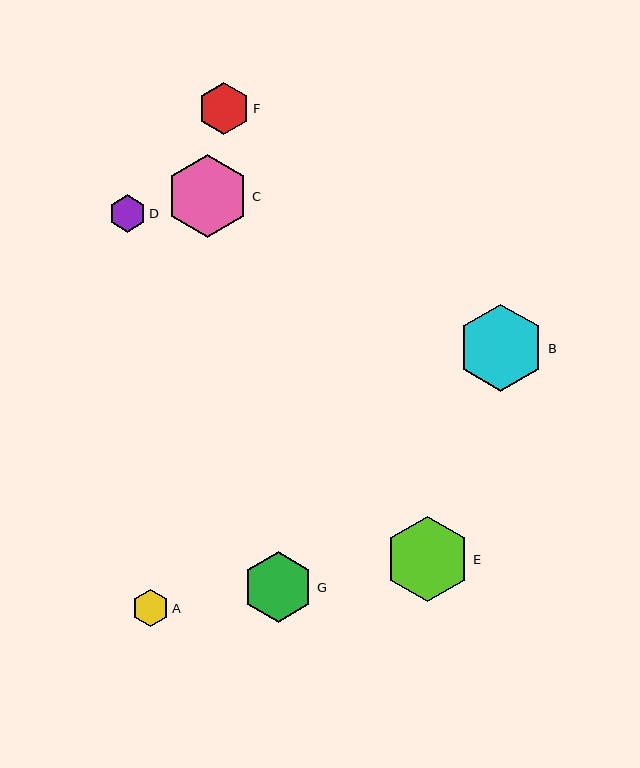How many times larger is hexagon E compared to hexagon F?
Hexagon E is approximately 1.6 times the size of hexagon F.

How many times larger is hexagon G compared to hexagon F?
Hexagon G is approximately 1.3 times the size of hexagon F.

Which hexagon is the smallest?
Hexagon A is the smallest with a size of approximately 37 pixels.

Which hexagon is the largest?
Hexagon B is the largest with a size of approximately 87 pixels.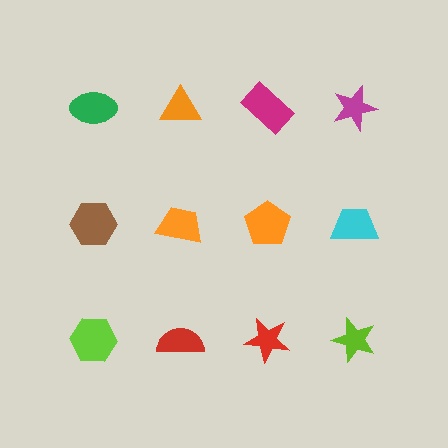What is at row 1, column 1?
A green ellipse.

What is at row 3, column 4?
A lime star.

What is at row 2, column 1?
A brown hexagon.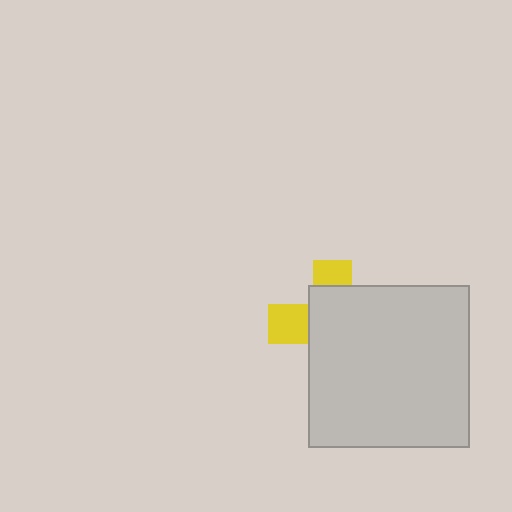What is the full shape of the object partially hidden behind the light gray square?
The partially hidden object is a yellow cross.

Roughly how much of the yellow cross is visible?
A small part of it is visible (roughly 30%).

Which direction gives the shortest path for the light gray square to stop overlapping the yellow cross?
Moving toward the lower-right gives the shortest separation.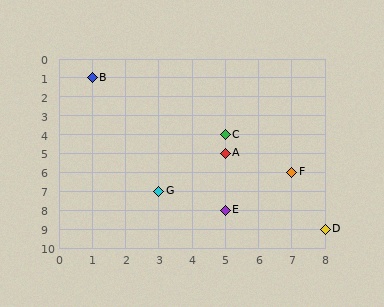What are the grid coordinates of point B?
Point B is at grid coordinates (1, 1).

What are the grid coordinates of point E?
Point E is at grid coordinates (5, 8).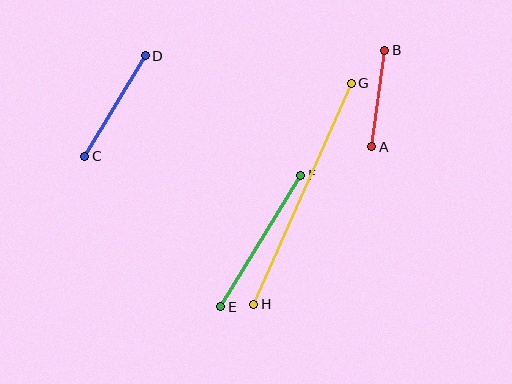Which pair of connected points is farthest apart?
Points G and H are farthest apart.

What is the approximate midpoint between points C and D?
The midpoint is at approximately (115, 106) pixels.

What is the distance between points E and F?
The distance is approximately 154 pixels.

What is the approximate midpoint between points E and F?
The midpoint is at approximately (261, 241) pixels.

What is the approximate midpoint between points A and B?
The midpoint is at approximately (378, 99) pixels.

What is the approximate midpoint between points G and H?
The midpoint is at approximately (302, 194) pixels.